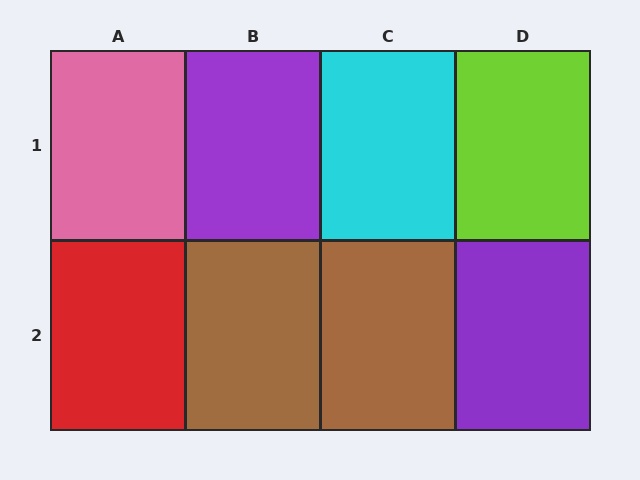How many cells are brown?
2 cells are brown.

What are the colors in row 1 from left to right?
Pink, purple, cyan, lime.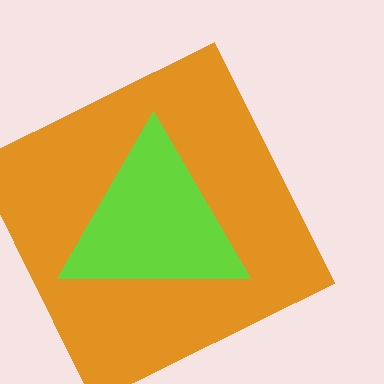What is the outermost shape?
The orange square.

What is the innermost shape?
The lime triangle.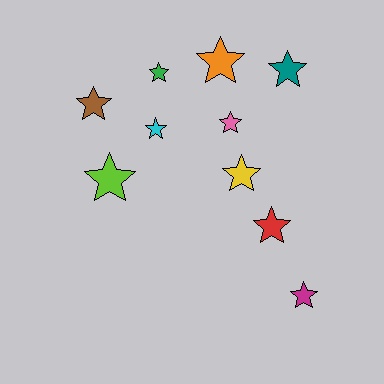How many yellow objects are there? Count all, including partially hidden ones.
There is 1 yellow object.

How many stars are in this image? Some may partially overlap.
There are 10 stars.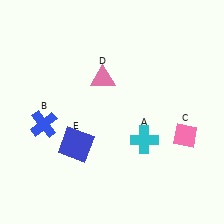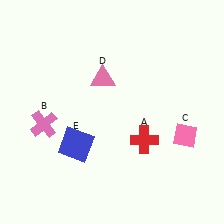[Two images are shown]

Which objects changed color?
A changed from cyan to red. B changed from blue to pink.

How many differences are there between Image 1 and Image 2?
There are 2 differences between the two images.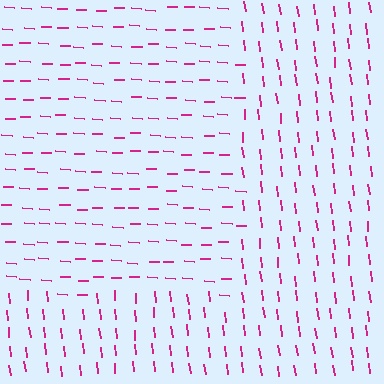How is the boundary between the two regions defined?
The boundary is defined purely by a change in line orientation (approximately 81 degrees difference). All lines are the same color and thickness.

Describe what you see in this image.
The image is filled with small magenta line segments. A rectangle region in the image has lines oriented differently from the surrounding lines, creating a visible texture boundary.